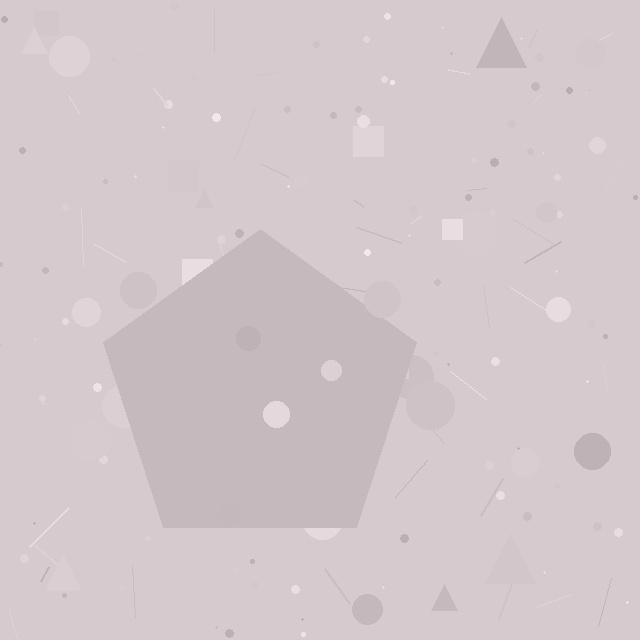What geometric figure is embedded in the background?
A pentagon is embedded in the background.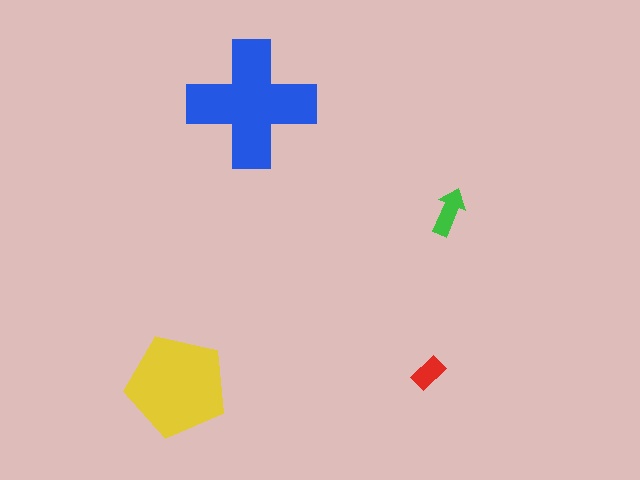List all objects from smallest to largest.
The red rectangle, the green arrow, the yellow pentagon, the blue cross.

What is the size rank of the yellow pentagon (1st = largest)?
2nd.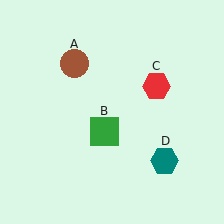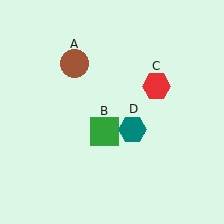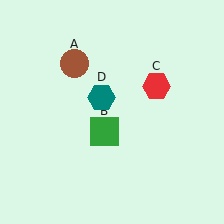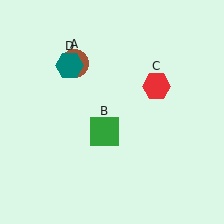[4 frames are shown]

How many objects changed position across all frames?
1 object changed position: teal hexagon (object D).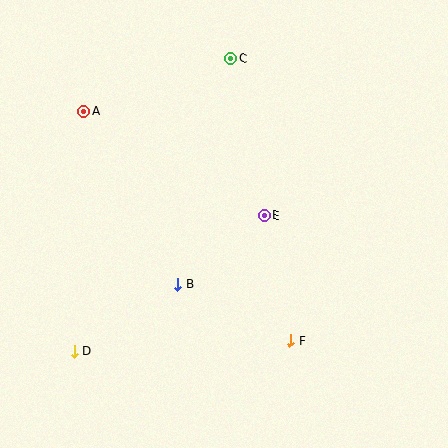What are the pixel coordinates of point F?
Point F is at (290, 341).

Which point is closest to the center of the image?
Point E at (265, 215) is closest to the center.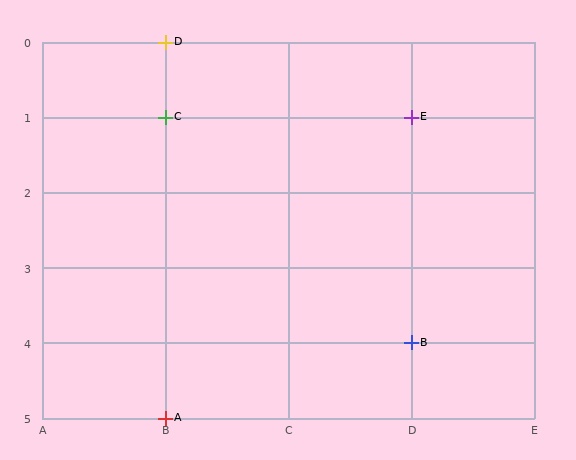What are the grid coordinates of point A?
Point A is at grid coordinates (B, 5).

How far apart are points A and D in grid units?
Points A and D are 5 rows apart.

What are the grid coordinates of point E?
Point E is at grid coordinates (D, 1).